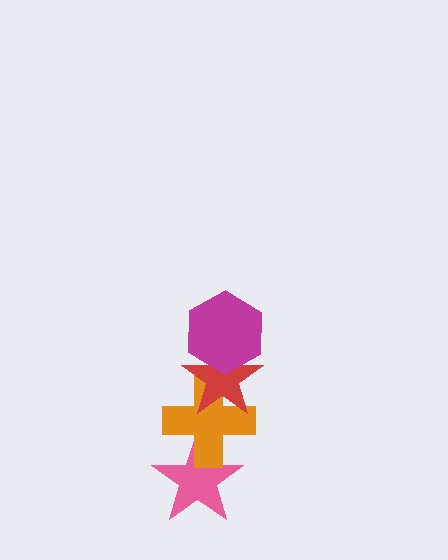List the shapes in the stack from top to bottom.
From top to bottom: the magenta hexagon, the red star, the orange cross, the pink star.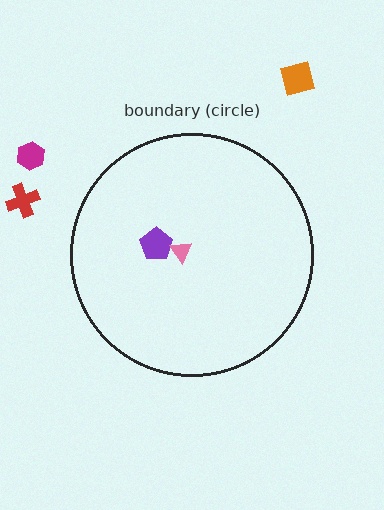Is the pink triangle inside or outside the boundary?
Inside.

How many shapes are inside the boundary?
2 inside, 3 outside.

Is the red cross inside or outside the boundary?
Outside.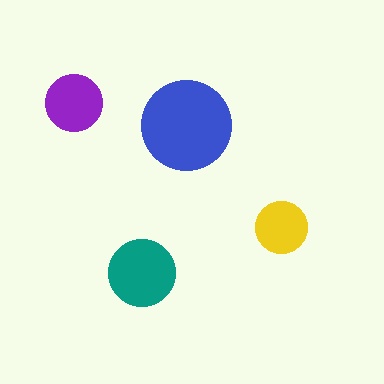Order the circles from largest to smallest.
the blue one, the teal one, the purple one, the yellow one.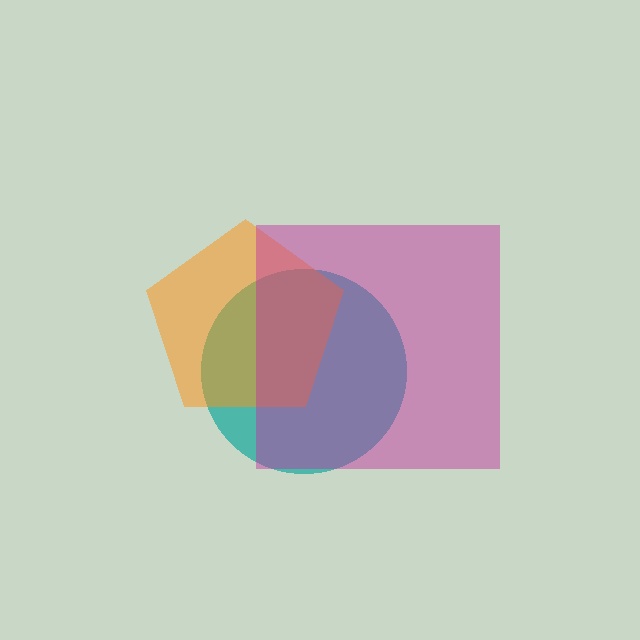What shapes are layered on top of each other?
The layered shapes are: a teal circle, an orange pentagon, a magenta square.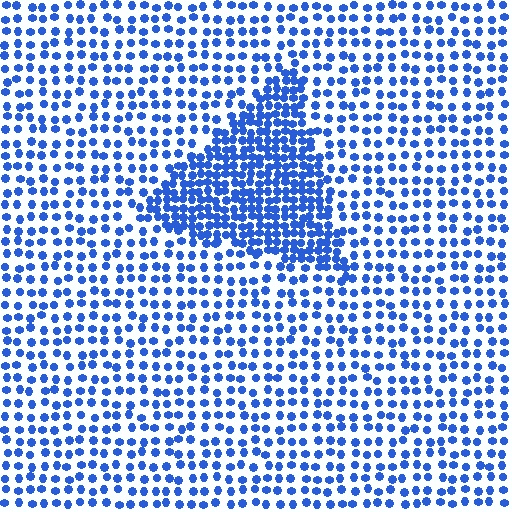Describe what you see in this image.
The image contains small blue elements arranged at two different densities. A triangle-shaped region is visible where the elements are more densely packed than the surrounding area.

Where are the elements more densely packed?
The elements are more densely packed inside the triangle boundary.